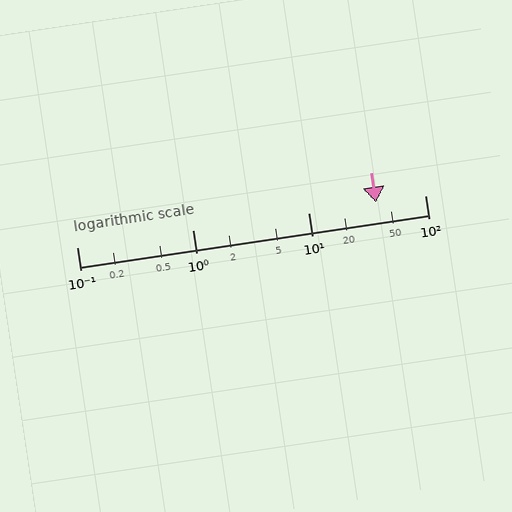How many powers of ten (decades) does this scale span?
The scale spans 3 decades, from 0.1 to 100.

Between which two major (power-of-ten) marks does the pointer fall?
The pointer is between 10 and 100.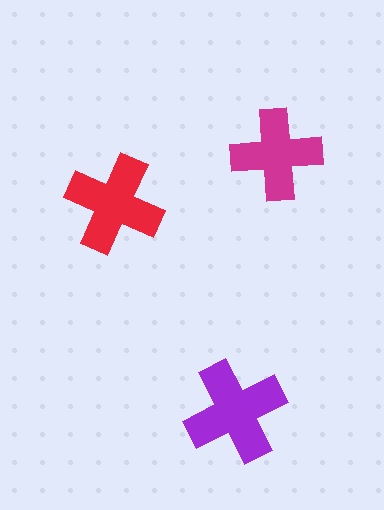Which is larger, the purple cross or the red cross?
The purple one.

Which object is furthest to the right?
The magenta cross is rightmost.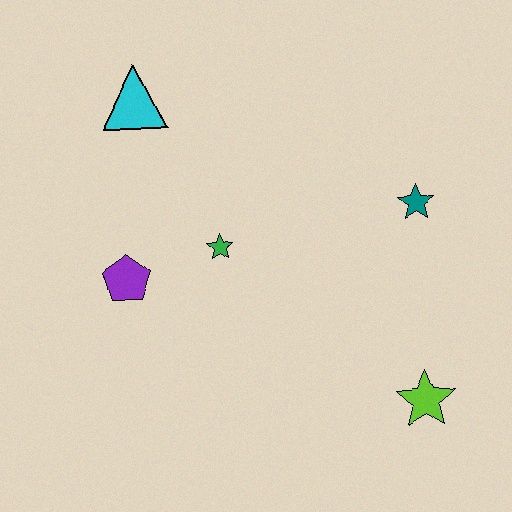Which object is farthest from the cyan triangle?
The lime star is farthest from the cyan triangle.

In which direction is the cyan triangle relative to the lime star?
The cyan triangle is above the lime star.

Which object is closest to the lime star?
The teal star is closest to the lime star.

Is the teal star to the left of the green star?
No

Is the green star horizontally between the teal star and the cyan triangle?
Yes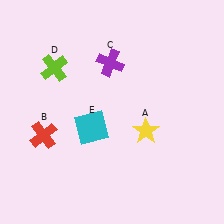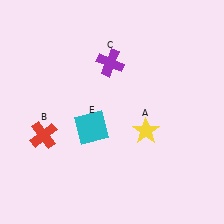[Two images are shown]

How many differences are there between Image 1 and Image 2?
There is 1 difference between the two images.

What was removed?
The lime cross (D) was removed in Image 2.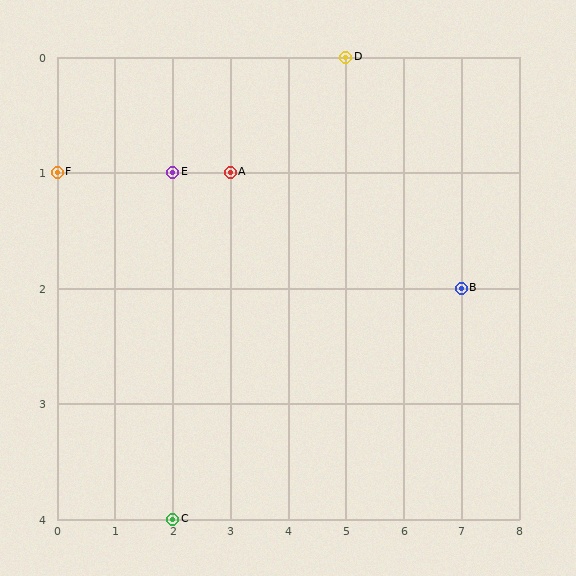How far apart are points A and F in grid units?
Points A and F are 3 columns apart.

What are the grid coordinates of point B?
Point B is at grid coordinates (7, 2).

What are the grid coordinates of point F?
Point F is at grid coordinates (0, 1).